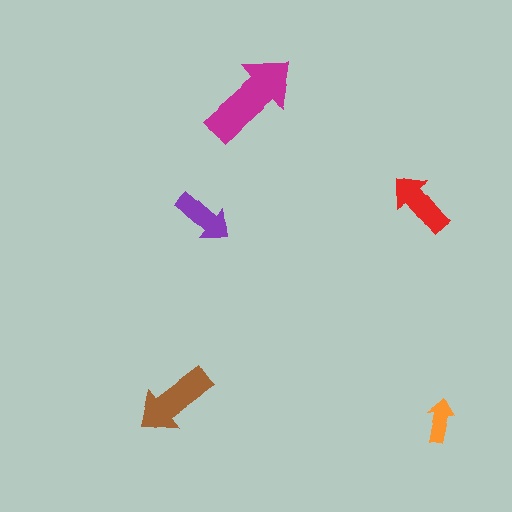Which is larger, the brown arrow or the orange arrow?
The brown one.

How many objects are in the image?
There are 5 objects in the image.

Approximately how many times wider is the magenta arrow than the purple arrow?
About 1.5 times wider.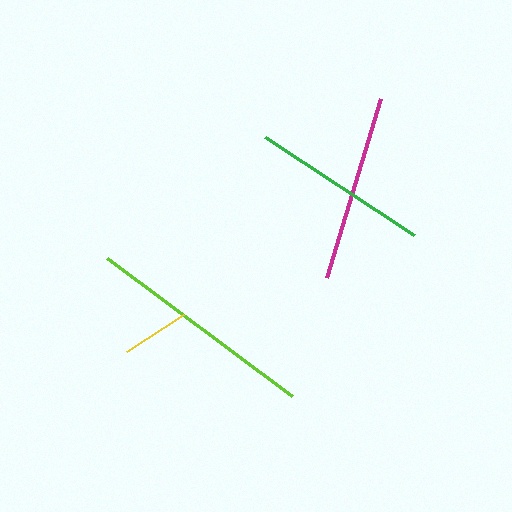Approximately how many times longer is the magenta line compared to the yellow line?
The magenta line is approximately 2.8 times the length of the yellow line.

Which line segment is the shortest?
The yellow line is the shortest at approximately 67 pixels.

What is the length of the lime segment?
The lime segment is approximately 230 pixels long.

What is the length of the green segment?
The green segment is approximately 179 pixels long.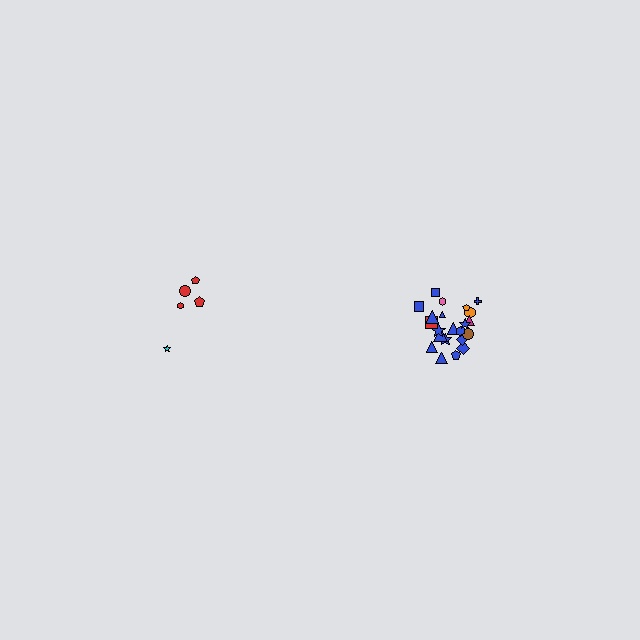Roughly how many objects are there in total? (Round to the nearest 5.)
Roughly 25 objects in total.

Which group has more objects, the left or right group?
The right group.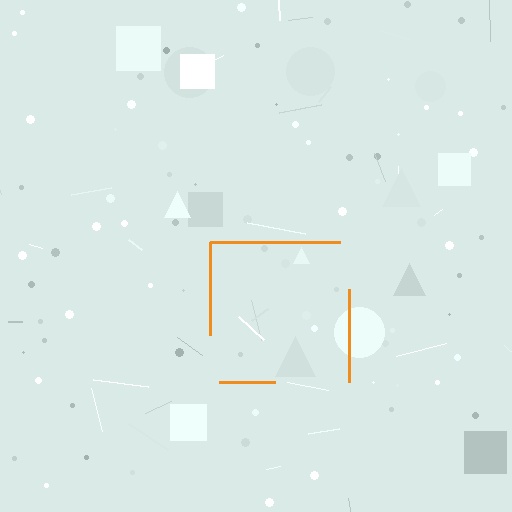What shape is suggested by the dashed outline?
The dashed outline suggests a square.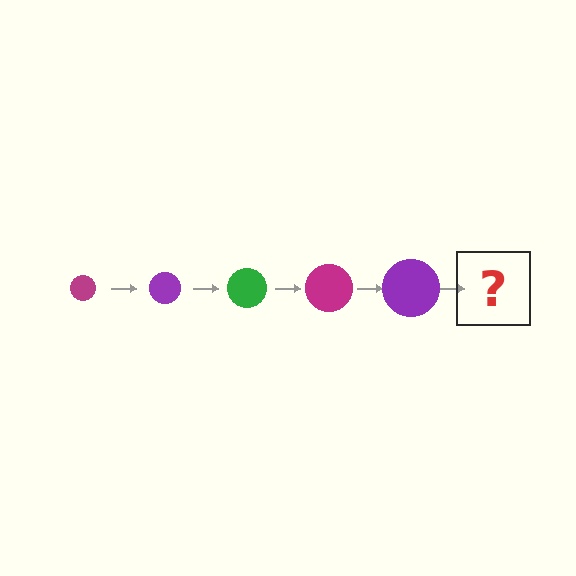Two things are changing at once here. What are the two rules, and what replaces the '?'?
The two rules are that the circle grows larger each step and the color cycles through magenta, purple, and green. The '?' should be a green circle, larger than the previous one.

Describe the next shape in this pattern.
It should be a green circle, larger than the previous one.